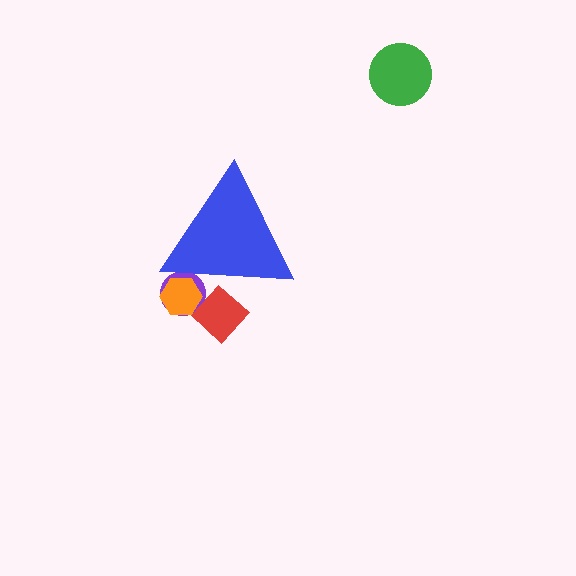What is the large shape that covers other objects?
A blue triangle.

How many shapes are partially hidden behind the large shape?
3 shapes are partially hidden.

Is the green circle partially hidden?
No, the green circle is fully visible.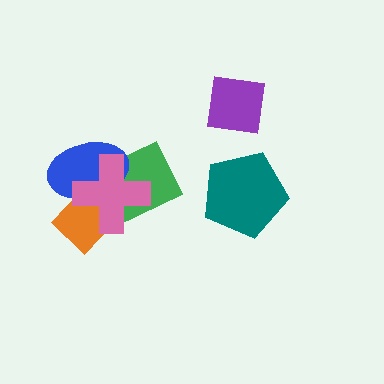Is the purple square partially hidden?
No, no other shape covers it.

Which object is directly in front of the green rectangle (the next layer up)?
The orange diamond is directly in front of the green rectangle.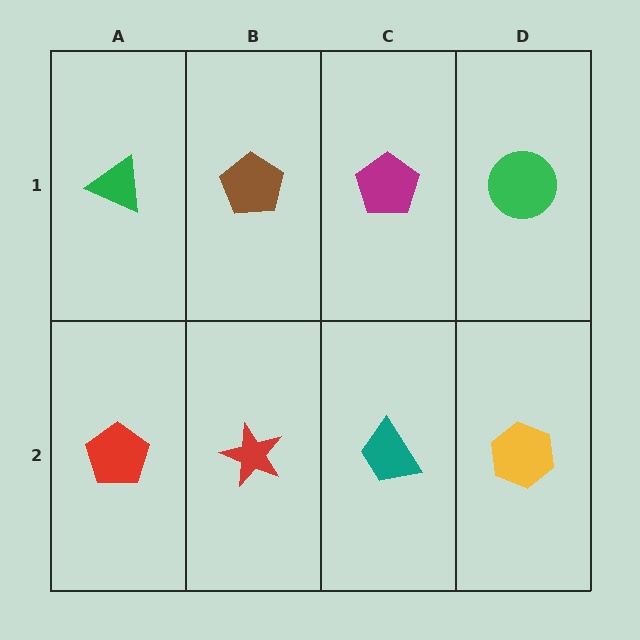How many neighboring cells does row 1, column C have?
3.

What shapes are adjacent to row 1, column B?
A red star (row 2, column B), a green triangle (row 1, column A), a magenta pentagon (row 1, column C).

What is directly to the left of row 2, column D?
A teal trapezoid.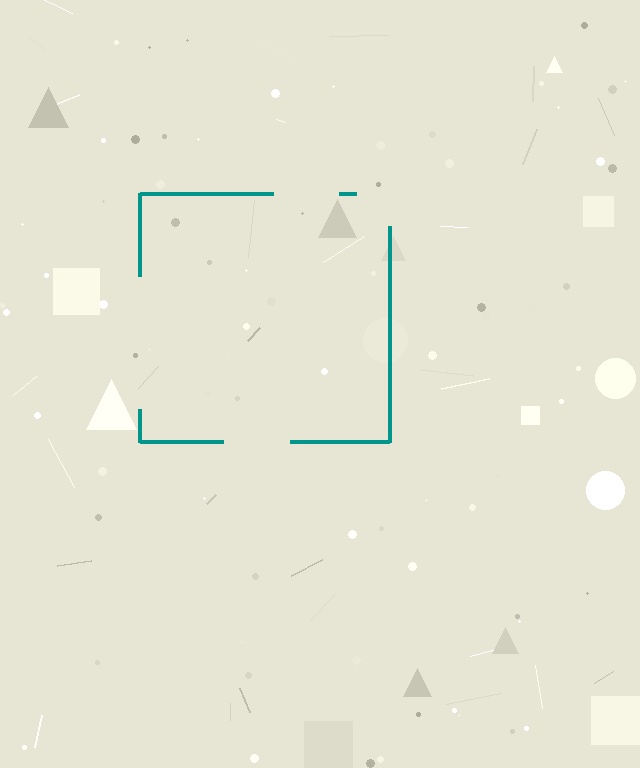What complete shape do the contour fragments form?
The contour fragments form a square.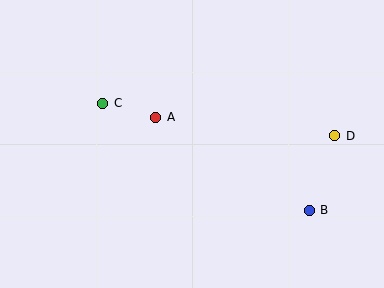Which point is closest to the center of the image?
Point A at (156, 117) is closest to the center.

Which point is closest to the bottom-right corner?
Point B is closest to the bottom-right corner.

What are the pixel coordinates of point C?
Point C is at (103, 103).